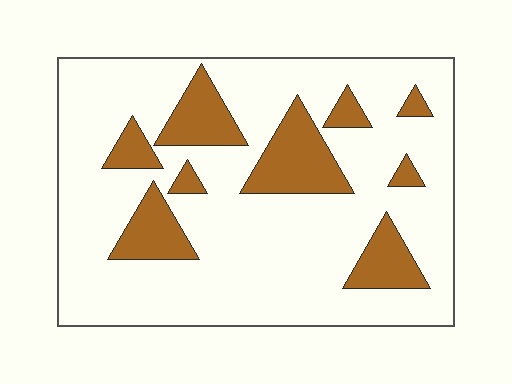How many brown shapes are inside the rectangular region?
9.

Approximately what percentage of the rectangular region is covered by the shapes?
Approximately 20%.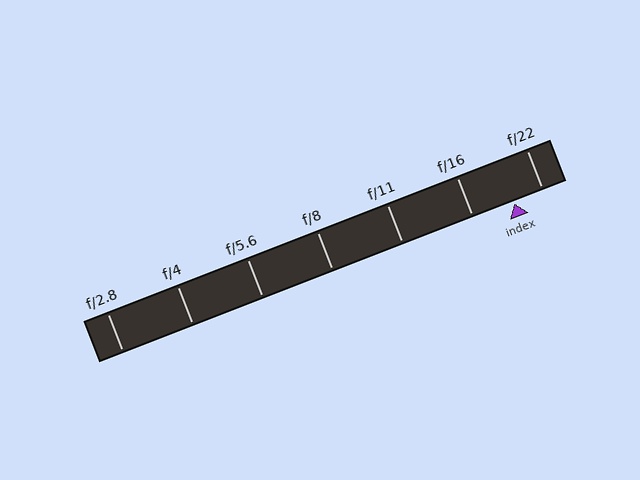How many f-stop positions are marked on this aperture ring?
There are 7 f-stop positions marked.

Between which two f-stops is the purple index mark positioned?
The index mark is between f/16 and f/22.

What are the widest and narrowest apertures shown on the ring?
The widest aperture shown is f/2.8 and the narrowest is f/22.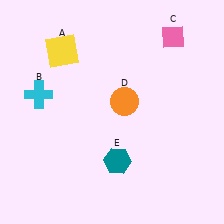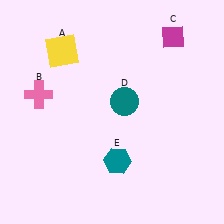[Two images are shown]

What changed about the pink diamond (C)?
In Image 1, C is pink. In Image 2, it changed to magenta.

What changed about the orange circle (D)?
In Image 1, D is orange. In Image 2, it changed to teal.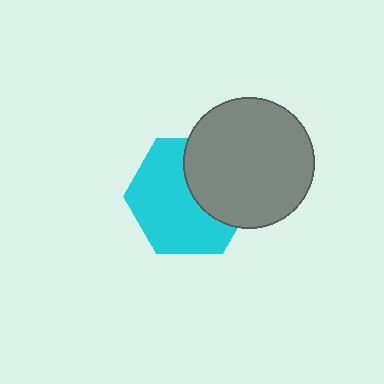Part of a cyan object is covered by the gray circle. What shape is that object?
It is a hexagon.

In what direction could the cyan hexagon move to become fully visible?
The cyan hexagon could move left. That would shift it out from behind the gray circle entirely.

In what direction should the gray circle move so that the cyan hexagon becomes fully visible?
The gray circle should move right. That is the shortest direction to clear the overlap and leave the cyan hexagon fully visible.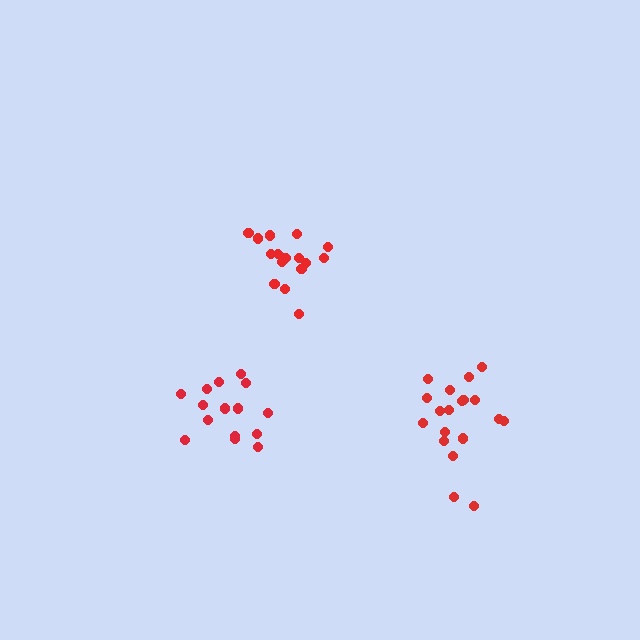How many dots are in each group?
Group 1: 17 dots, Group 2: 15 dots, Group 3: 19 dots (51 total).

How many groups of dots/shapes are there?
There are 3 groups.